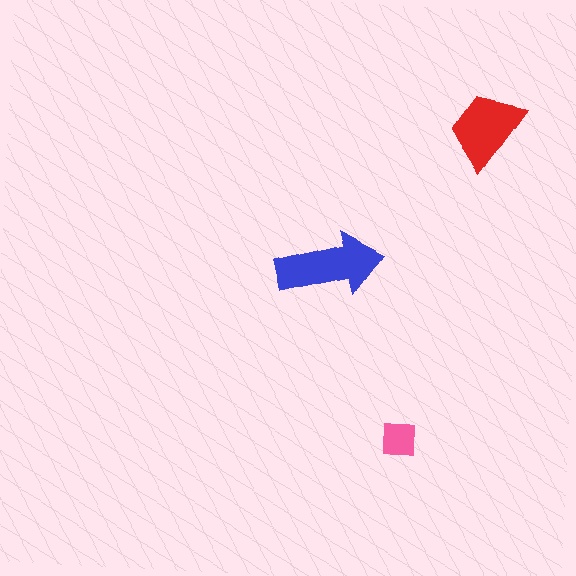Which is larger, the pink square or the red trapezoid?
The red trapezoid.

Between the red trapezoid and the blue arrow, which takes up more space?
The blue arrow.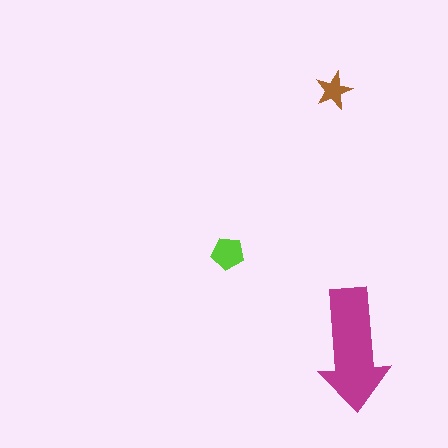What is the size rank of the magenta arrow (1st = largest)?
1st.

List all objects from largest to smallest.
The magenta arrow, the lime pentagon, the brown star.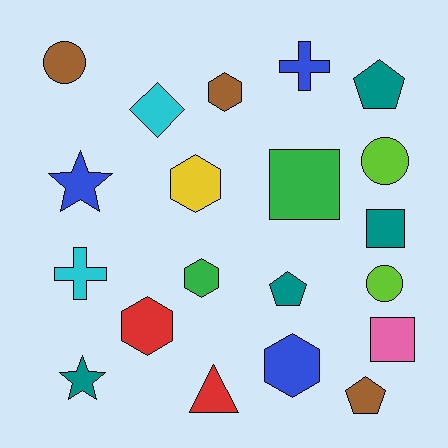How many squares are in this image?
There are 3 squares.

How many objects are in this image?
There are 20 objects.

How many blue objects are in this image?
There are 3 blue objects.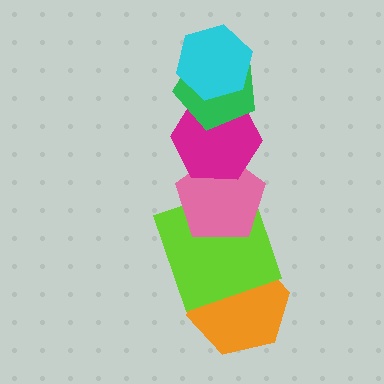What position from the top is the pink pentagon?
The pink pentagon is 4th from the top.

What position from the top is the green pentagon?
The green pentagon is 2nd from the top.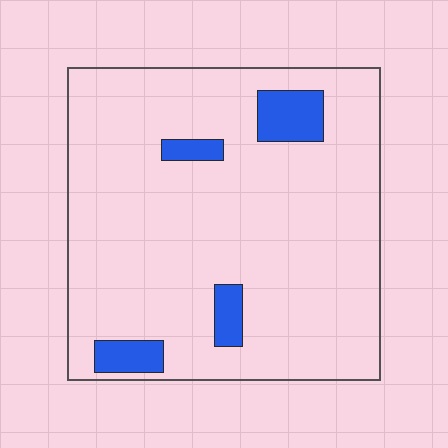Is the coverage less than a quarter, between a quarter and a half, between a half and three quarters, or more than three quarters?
Less than a quarter.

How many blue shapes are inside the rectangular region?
4.